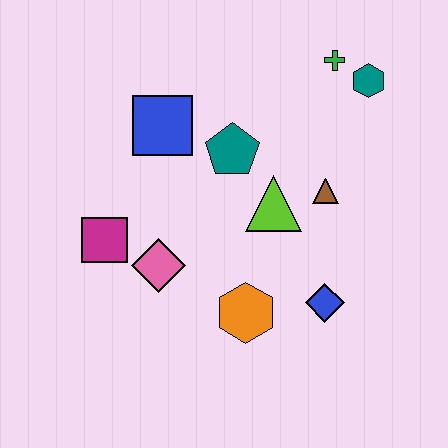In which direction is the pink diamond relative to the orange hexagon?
The pink diamond is to the left of the orange hexagon.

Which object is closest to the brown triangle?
The lime triangle is closest to the brown triangle.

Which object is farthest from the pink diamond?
The teal hexagon is farthest from the pink diamond.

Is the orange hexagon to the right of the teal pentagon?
Yes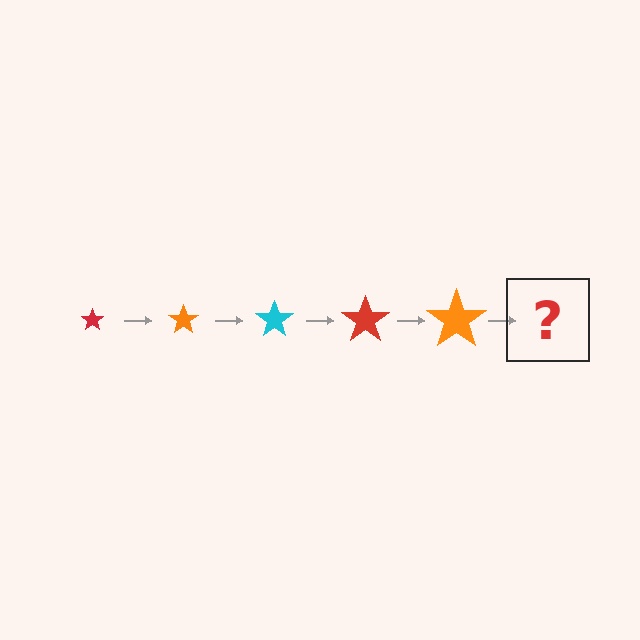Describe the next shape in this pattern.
It should be a cyan star, larger than the previous one.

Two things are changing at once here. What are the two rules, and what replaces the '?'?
The two rules are that the star grows larger each step and the color cycles through red, orange, and cyan. The '?' should be a cyan star, larger than the previous one.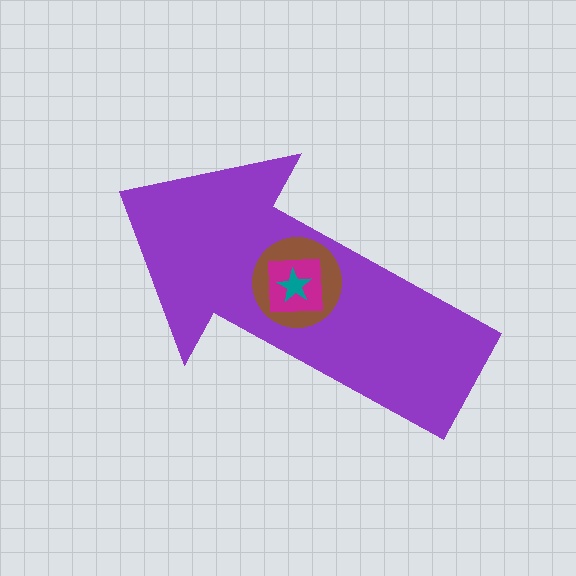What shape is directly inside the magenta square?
The teal star.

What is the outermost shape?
The purple arrow.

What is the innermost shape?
The teal star.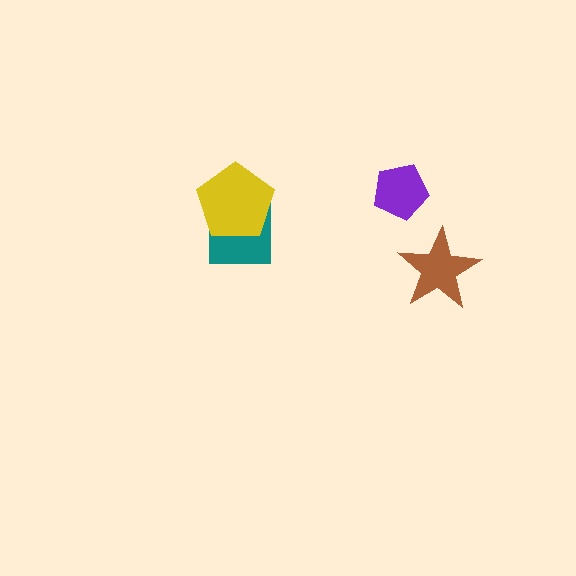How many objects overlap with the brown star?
0 objects overlap with the brown star.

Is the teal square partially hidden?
Yes, it is partially covered by another shape.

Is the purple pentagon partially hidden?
No, no other shape covers it.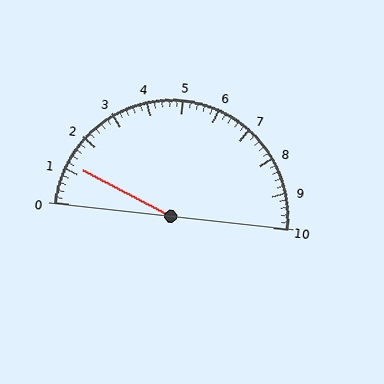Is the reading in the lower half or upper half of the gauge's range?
The reading is in the lower half of the range (0 to 10).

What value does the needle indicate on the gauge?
The needle indicates approximately 1.2.